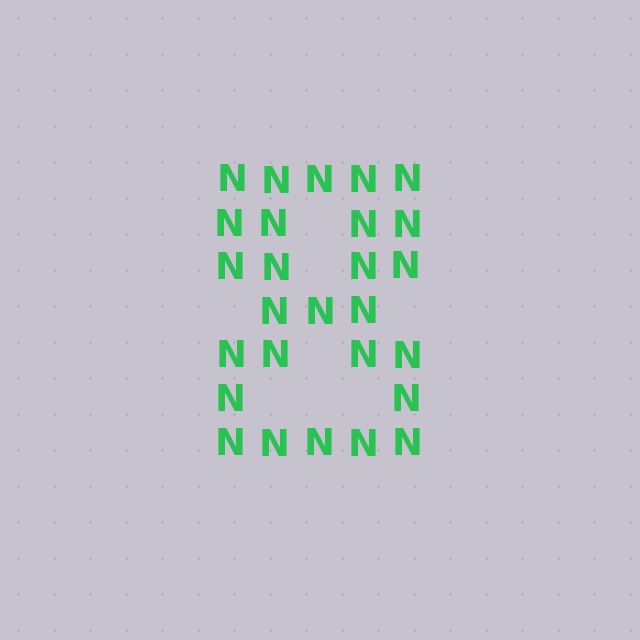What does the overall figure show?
The overall figure shows the digit 8.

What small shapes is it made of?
It is made of small letter N's.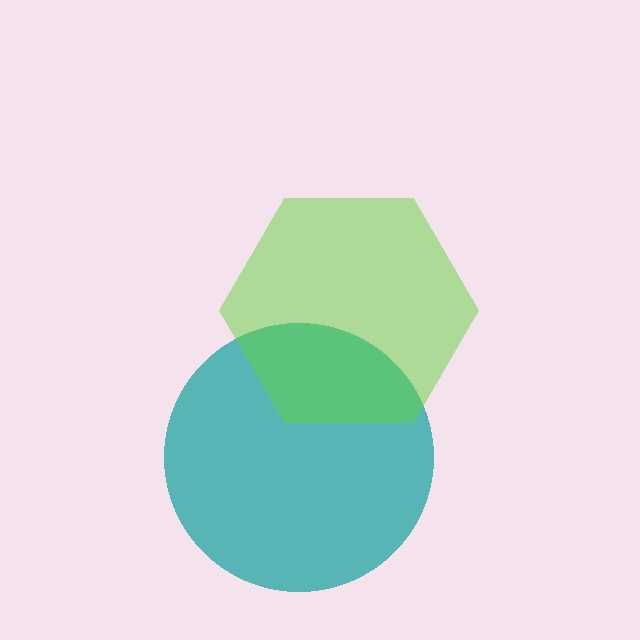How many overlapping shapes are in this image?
There are 2 overlapping shapes in the image.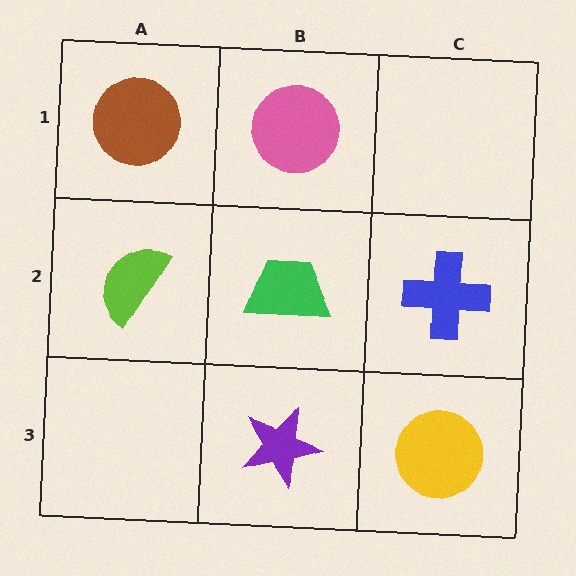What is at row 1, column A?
A brown circle.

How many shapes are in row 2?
3 shapes.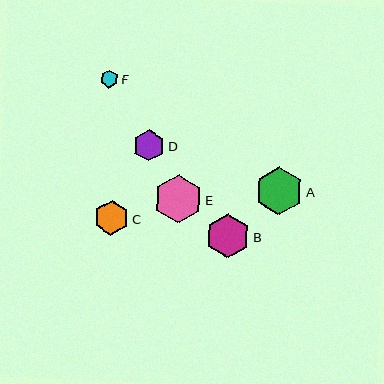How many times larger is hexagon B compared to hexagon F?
Hexagon B is approximately 2.5 times the size of hexagon F.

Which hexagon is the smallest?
Hexagon F is the smallest with a size of approximately 18 pixels.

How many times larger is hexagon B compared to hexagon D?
Hexagon B is approximately 1.4 times the size of hexagon D.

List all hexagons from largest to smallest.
From largest to smallest: A, E, B, C, D, F.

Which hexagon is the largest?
Hexagon A is the largest with a size of approximately 48 pixels.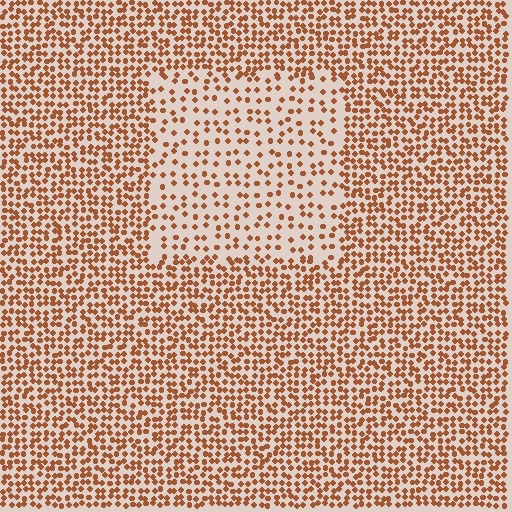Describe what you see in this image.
The image contains small brown elements arranged at two different densities. A rectangle-shaped region is visible where the elements are less densely packed than the surrounding area.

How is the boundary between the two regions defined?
The boundary is defined by a change in element density (approximately 2.2x ratio). All elements are the same color, size, and shape.